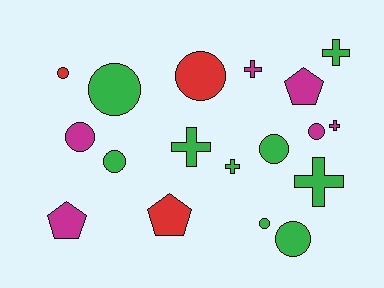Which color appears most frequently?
Green, with 9 objects.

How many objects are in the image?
There are 18 objects.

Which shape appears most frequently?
Circle, with 9 objects.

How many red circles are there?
There are 2 red circles.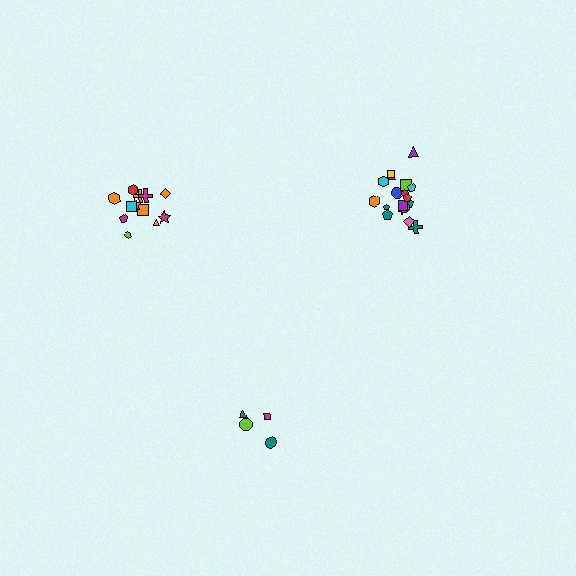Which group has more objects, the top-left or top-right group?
The top-right group.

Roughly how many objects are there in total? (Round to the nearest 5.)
Roughly 35 objects in total.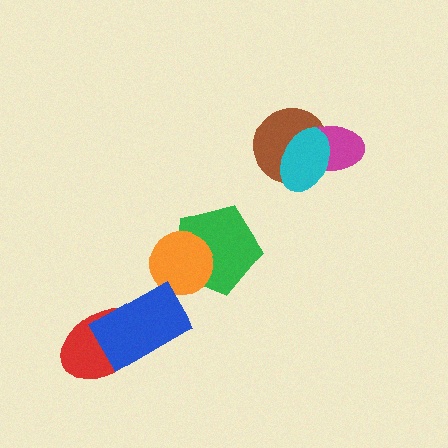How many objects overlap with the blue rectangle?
1 object overlaps with the blue rectangle.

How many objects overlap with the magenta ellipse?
2 objects overlap with the magenta ellipse.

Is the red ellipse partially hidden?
Yes, it is partially covered by another shape.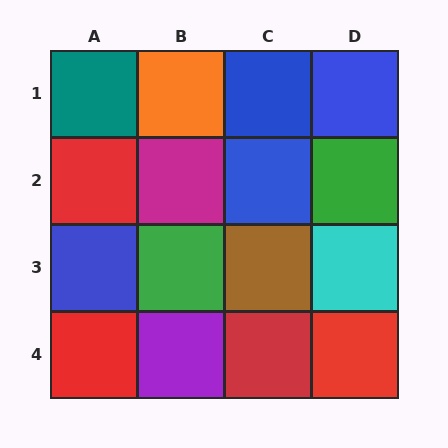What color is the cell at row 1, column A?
Teal.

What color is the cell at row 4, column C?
Red.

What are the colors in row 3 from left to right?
Blue, green, brown, cyan.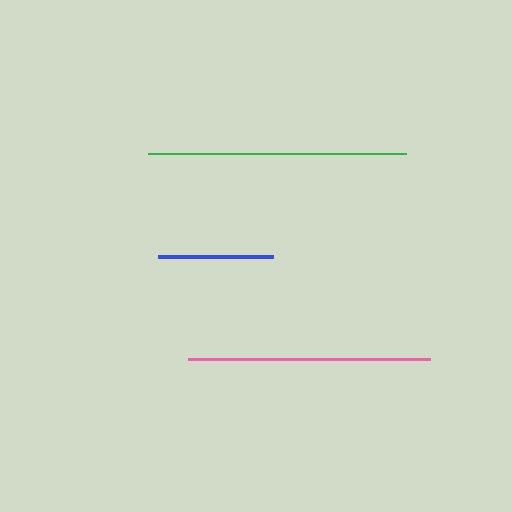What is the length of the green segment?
The green segment is approximately 258 pixels long.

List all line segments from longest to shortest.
From longest to shortest: green, pink, blue.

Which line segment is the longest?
The green line is the longest at approximately 258 pixels.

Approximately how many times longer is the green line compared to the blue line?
The green line is approximately 2.2 times the length of the blue line.